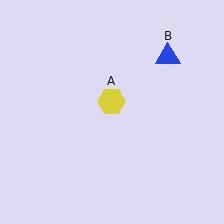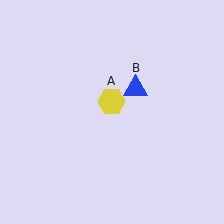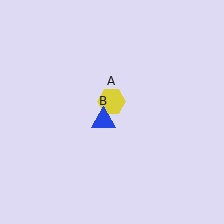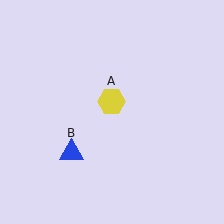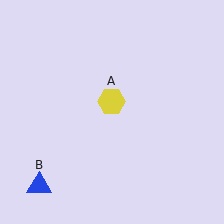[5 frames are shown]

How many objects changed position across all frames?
1 object changed position: blue triangle (object B).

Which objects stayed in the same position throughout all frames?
Yellow hexagon (object A) remained stationary.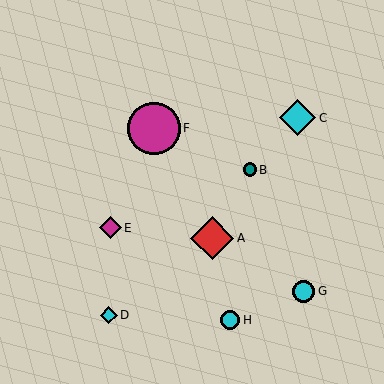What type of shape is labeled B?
Shape B is a teal circle.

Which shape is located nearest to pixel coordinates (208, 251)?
The red diamond (labeled A) at (212, 238) is nearest to that location.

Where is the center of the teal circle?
The center of the teal circle is at (250, 170).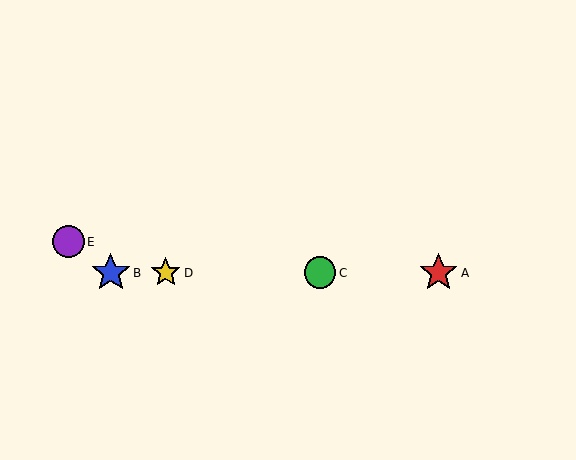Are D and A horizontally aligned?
Yes, both are at y≈273.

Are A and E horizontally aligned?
No, A is at y≈273 and E is at y≈242.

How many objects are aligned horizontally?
4 objects (A, B, C, D) are aligned horizontally.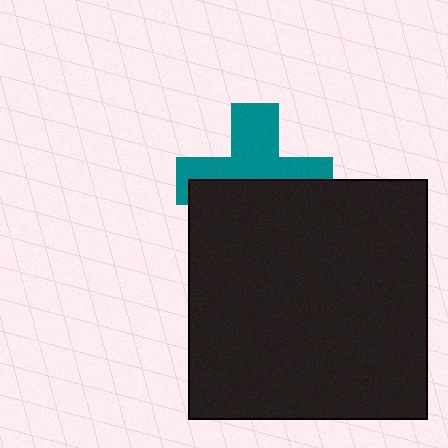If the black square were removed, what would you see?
You would see the complete teal cross.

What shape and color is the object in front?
The object in front is a black square.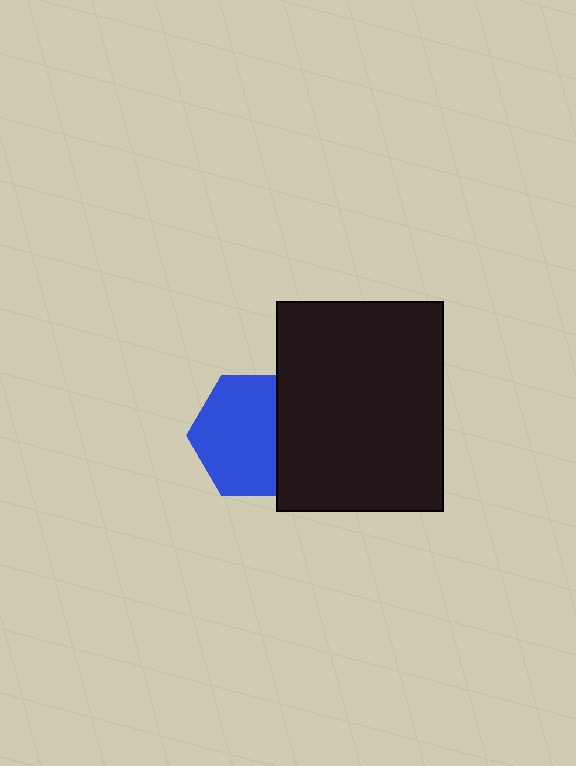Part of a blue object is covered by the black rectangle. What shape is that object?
It is a hexagon.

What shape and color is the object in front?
The object in front is a black rectangle.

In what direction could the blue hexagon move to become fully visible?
The blue hexagon could move left. That would shift it out from behind the black rectangle entirely.